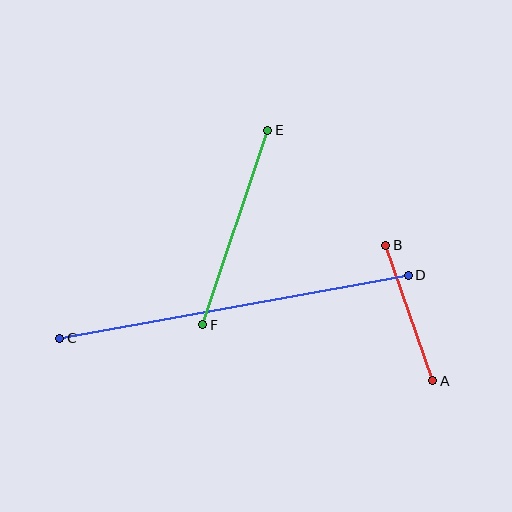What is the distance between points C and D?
The distance is approximately 354 pixels.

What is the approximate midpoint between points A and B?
The midpoint is at approximately (409, 313) pixels.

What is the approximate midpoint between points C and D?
The midpoint is at approximately (234, 307) pixels.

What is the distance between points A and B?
The distance is approximately 143 pixels.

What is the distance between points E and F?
The distance is approximately 205 pixels.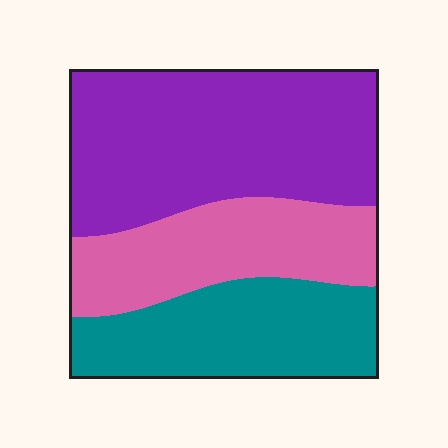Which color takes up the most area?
Purple, at roughly 45%.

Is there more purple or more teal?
Purple.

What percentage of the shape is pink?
Pink takes up between a quarter and a half of the shape.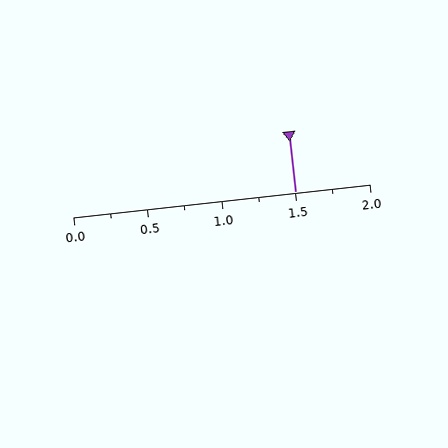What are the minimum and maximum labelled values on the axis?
The axis runs from 0.0 to 2.0.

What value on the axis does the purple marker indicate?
The marker indicates approximately 1.5.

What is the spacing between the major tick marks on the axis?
The major ticks are spaced 0.5 apart.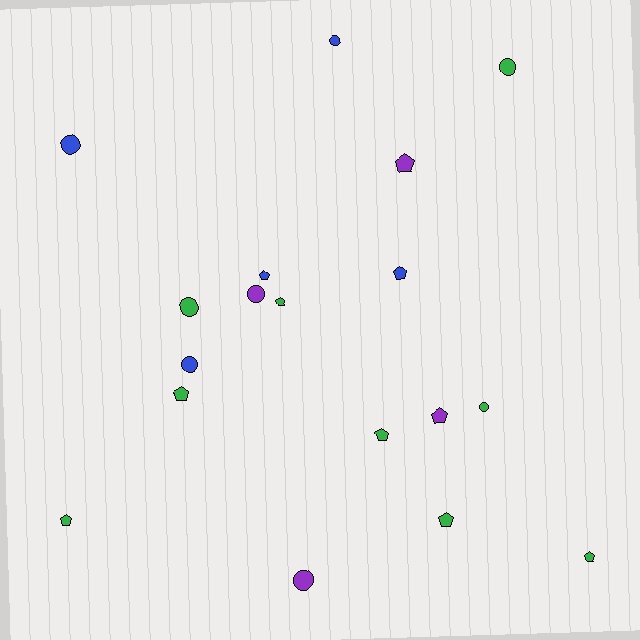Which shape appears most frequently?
Pentagon, with 10 objects.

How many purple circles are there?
There are 2 purple circles.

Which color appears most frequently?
Green, with 9 objects.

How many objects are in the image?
There are 18 objects.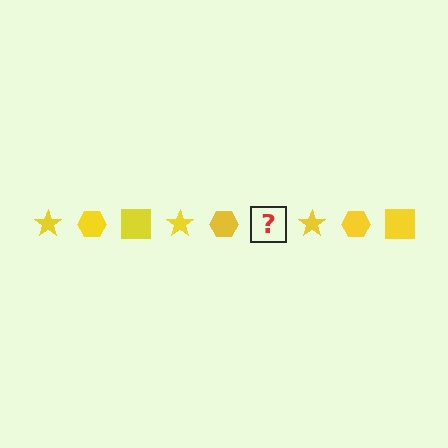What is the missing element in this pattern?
The missing element is a yellow square.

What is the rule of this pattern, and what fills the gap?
The rule is that the pattern cycles through star, hexagon, square shapes in yellow. The gap should be filled with a yellow square.